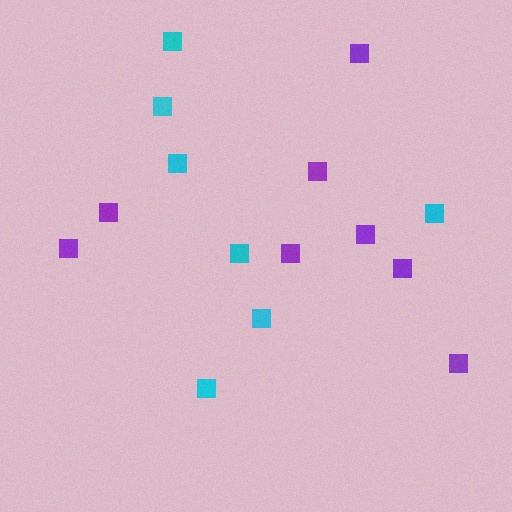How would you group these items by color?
There are 2 groups: one group of purple squares (8) and one group of cyan squares (7).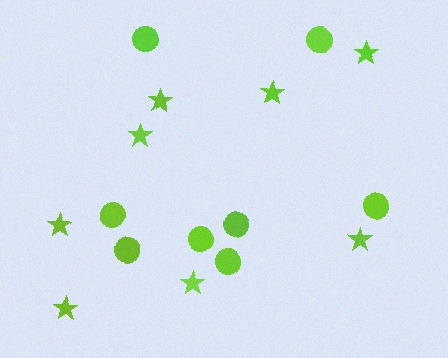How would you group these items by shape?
There are 2 groups: one group of circles (8) and one group of stars (8).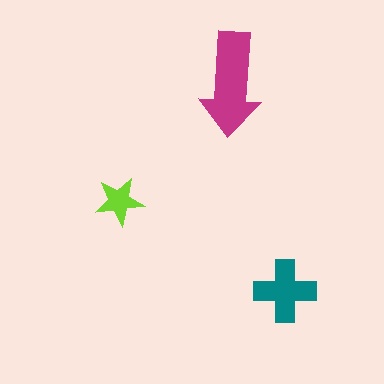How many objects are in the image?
There are 3 objects in the image.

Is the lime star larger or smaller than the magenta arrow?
Smaller.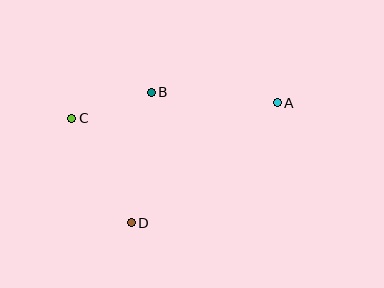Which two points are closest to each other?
Points B and C are closest to each other.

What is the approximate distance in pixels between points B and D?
The distance between B and D is approximately 132 pixels.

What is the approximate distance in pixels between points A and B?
The distance between A and B is approximately 126 pixels.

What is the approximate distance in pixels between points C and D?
The distance between C and D is approximately 120 pixels.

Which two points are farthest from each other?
Points A and C are farthest from each other.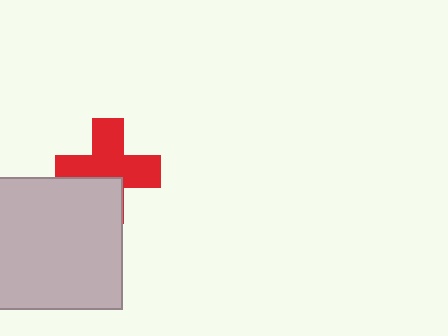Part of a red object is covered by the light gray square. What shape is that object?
It is a cross.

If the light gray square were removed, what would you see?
You would see the complete red cross.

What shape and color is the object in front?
The object in front is a light gray square.